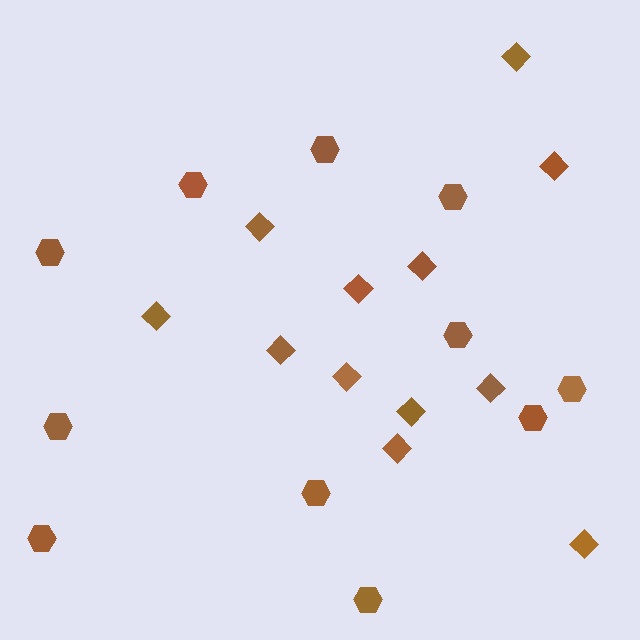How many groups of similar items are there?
There are 2 groups: one group of hexagons (11) and one group of diamonds (12).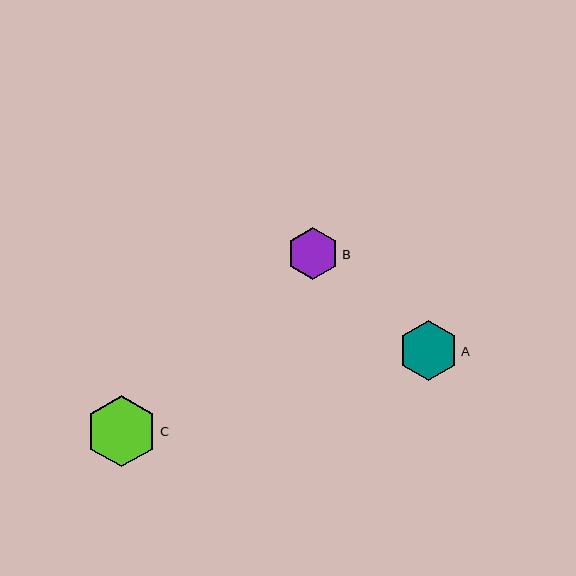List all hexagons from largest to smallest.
From largest to smallest: C, A, B.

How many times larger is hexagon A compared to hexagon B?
Hexagon A is approximately 1.1 times the size of hexagon B.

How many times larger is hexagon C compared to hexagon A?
Hexagon C is approximately 1.2 times the size of hexagon A.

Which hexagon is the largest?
Hexagon C is the largest with a size of approximately 71 pixels.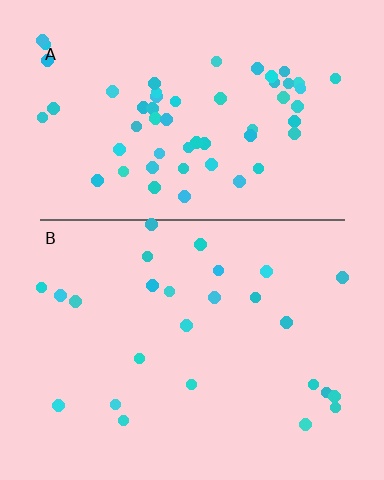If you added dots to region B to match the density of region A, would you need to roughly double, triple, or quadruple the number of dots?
Approximately double.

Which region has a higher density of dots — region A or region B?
A (the top).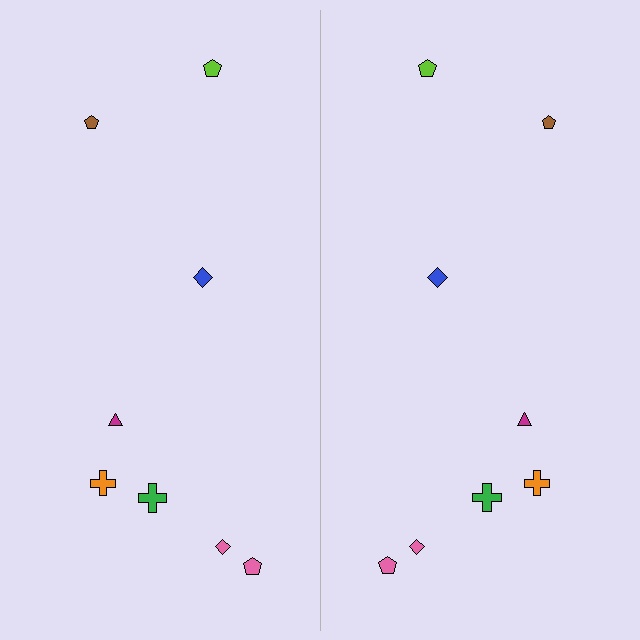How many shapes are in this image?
There are 16 shapes in this image.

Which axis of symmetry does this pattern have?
The pattern has a vertical axis of symmetry running through the center of the image.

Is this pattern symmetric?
Yes, this pattern has bilateral (reflection) symmetry.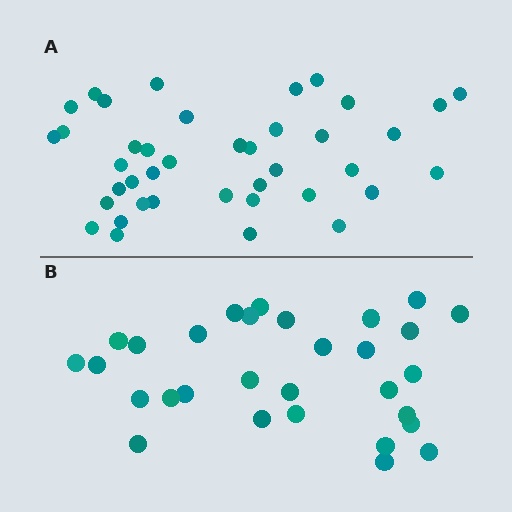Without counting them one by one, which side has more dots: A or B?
Region A (the top region) has more dots.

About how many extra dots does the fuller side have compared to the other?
Region A has roughly 10 or so more dots than region B.